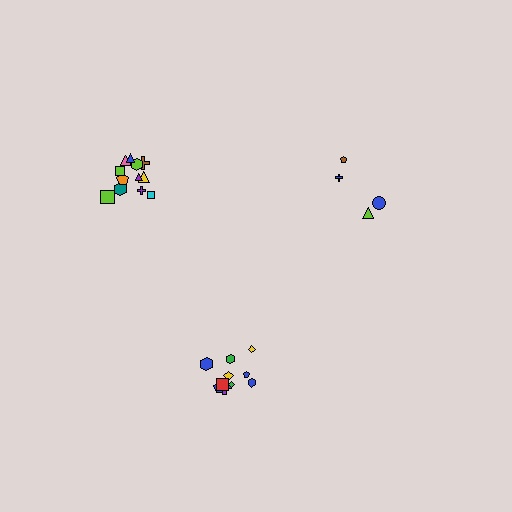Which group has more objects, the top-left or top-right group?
The top-left group.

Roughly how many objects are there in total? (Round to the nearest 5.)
Roughly 25 objects in total.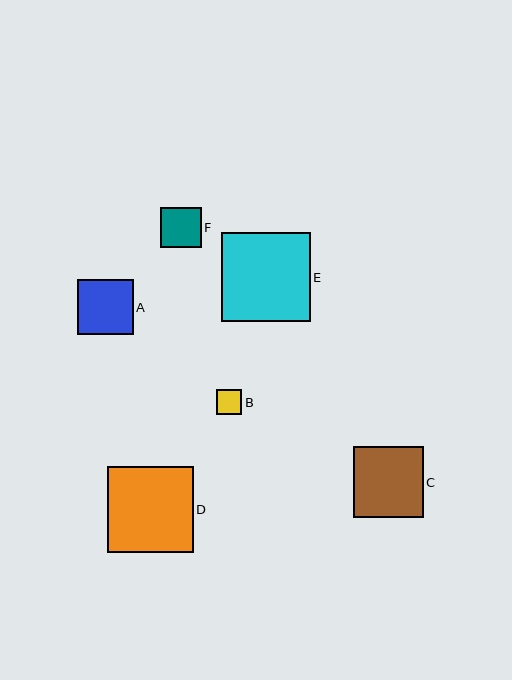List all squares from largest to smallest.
From largest to smallest: E, D, C, A, F, B.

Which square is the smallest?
Square B is the smallest with a size of approximately 25 pixels.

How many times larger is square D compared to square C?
Square D is approximately 1.2 times the size of square C.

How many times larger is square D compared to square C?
Square D is approximately 1.2 times the size of square C.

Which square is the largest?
Square E is the largest with a size of approximately 89 pixels.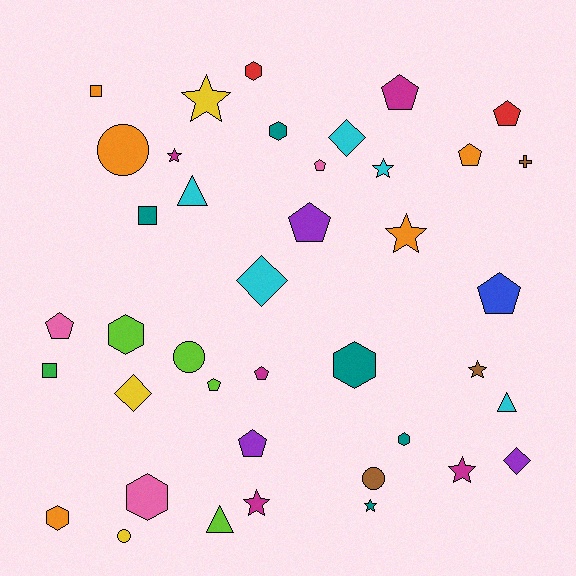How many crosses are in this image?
There is 1 cross.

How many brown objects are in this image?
There are 3 brown objects.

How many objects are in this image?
There are 40 objects.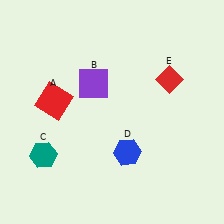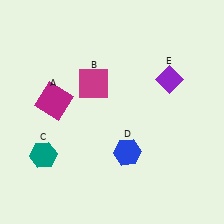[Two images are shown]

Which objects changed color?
A changed from red to magenta. B changed from purple to magenta. E changed from red to purple.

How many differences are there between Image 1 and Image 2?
There are 3 differences between the two images.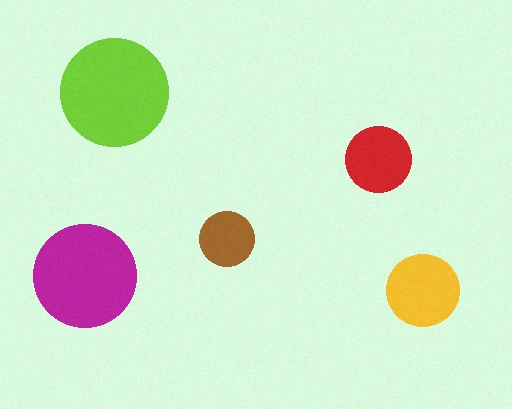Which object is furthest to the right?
The yellow circle is rightmost.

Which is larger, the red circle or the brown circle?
The red one.